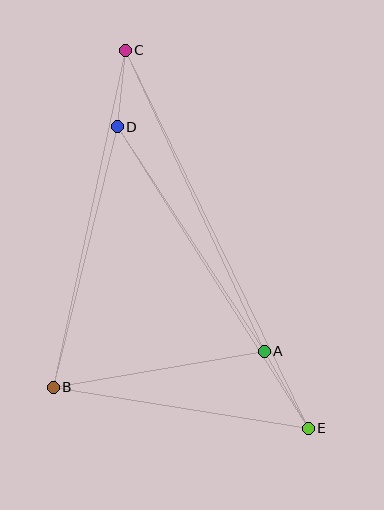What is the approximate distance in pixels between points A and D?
The distance between A and D is approximately 268 pixels.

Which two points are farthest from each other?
Points C and E are farthest from each other.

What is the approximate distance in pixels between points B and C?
The distance between B and C is approximately 345 pixels.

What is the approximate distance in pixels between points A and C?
The distance between A and C is approximately 331 pixels.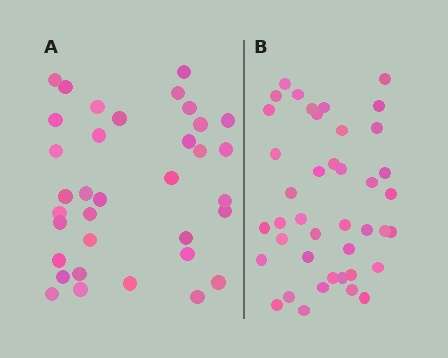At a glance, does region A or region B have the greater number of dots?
Region B (the right region) has more dots.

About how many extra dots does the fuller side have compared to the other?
Region B has about 6 more dots than region A.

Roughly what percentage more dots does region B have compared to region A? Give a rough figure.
About 15% more.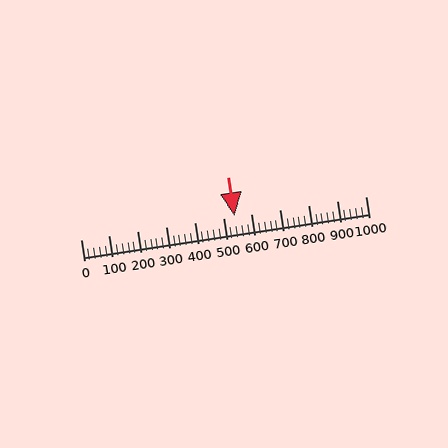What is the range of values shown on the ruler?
The ruler shows values from 0 to 1000.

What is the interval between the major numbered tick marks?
The major tick marks are spaced 100 units apart.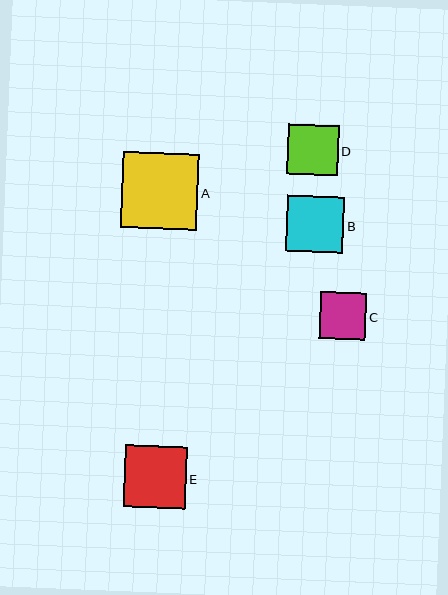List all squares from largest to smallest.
From largest to smallest: A, E, B, D, C.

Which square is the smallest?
Square C is the smallest with a size of approximately 46 pixels.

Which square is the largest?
Square A is the largest with a size of approximately 77 pixels.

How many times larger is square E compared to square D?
Square E is approximately 1.2 times the size of square D.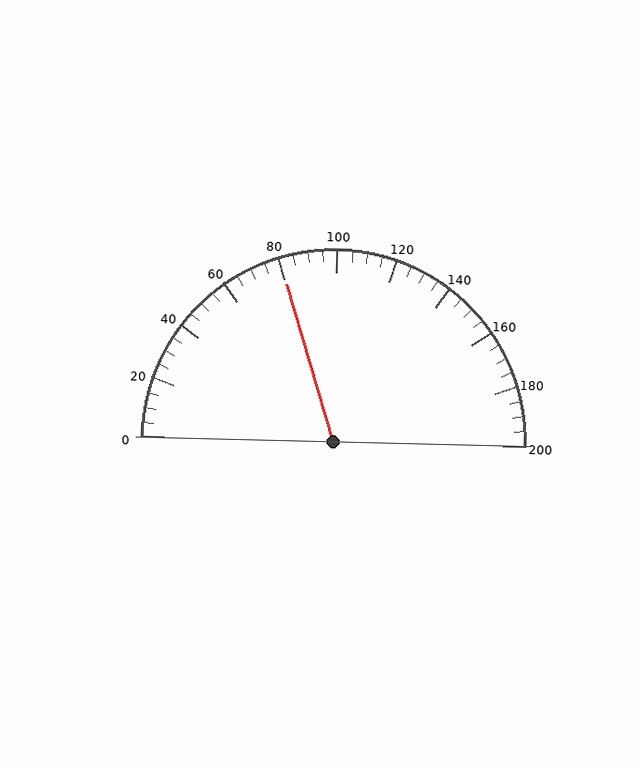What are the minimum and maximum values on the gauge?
The gauge ranges from 0 to 200.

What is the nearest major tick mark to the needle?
The nearest major tick mark is 80.